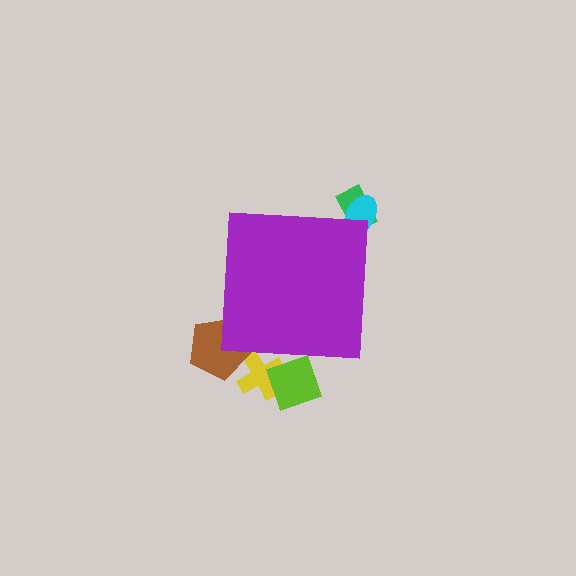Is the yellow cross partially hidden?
Yes, the yellow cross is partially hidden behind the purple square.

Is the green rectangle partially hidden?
Yes, the green rectangle is partially hidden behind the purple square.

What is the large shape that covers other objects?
A purple square.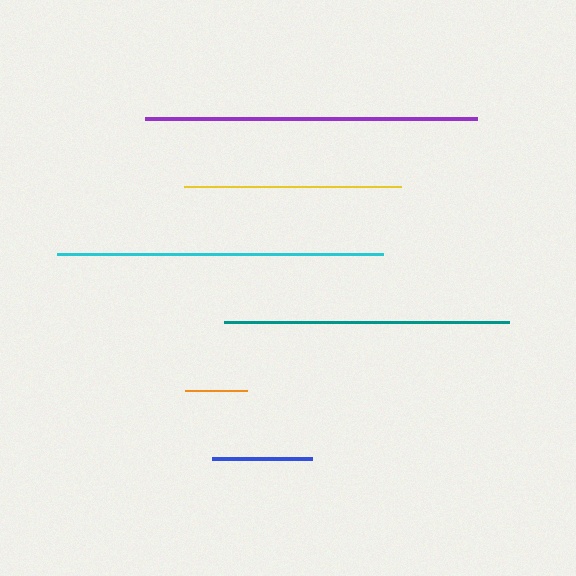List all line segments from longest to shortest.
From longest to shortest: purple, cyan, teal, yellow, blue, orange.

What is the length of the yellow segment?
The yellow segment is approximately 217 pixels long.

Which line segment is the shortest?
The orange line is the shortest at approximately 62 pixels.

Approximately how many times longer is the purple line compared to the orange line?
The purple line is approximately 5.4 times the length of the orange line.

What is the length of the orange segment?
The orange segment is approximately 62 pixels long.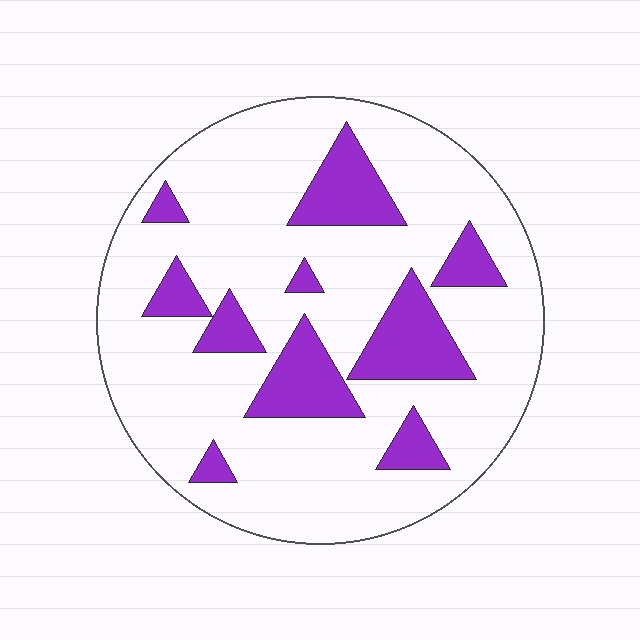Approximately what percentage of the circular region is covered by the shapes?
Approximately 20%.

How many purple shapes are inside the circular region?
10.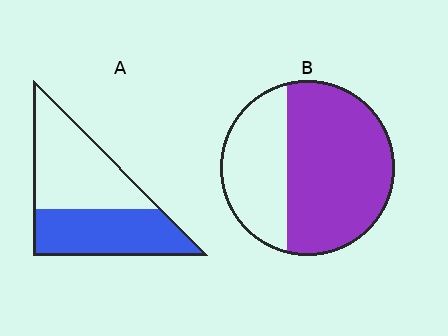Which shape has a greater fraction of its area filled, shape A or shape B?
Shape B.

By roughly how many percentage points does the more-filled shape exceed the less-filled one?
By roughly 20 percentage points (B over A).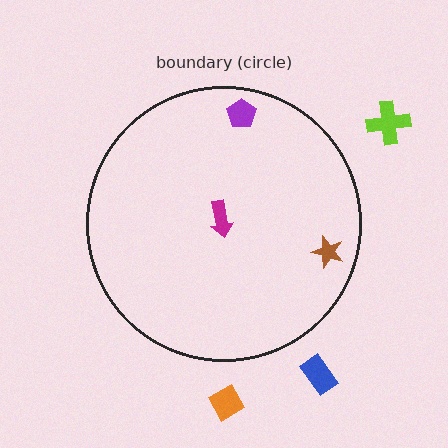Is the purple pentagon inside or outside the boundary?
Inside.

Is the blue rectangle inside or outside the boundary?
Outside.